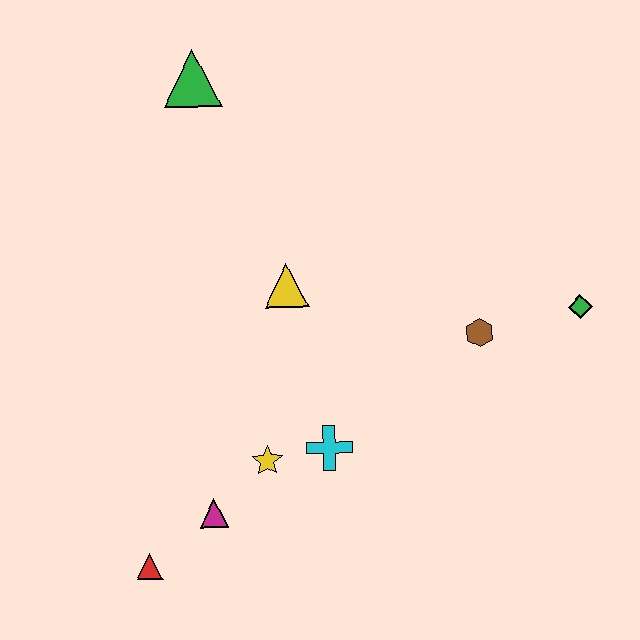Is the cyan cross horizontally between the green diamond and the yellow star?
Yes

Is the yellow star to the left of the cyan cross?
Yes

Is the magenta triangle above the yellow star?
No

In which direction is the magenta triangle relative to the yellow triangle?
The magenta triangle is below the yellow triangle.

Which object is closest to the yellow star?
The cyan cross is closest to the yellow star.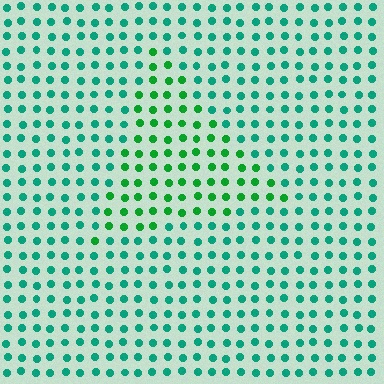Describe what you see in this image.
The image is filled with small teal elements in a uniform arrangement. A triangle-shaped region is visible where the elements are tinted to a slightly different hue, forming a subtle color boundary.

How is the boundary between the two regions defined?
The boundary is defined purely by a slight shift in hue (about 33 degrees). Spacing, size, and orientation are identical on both sides.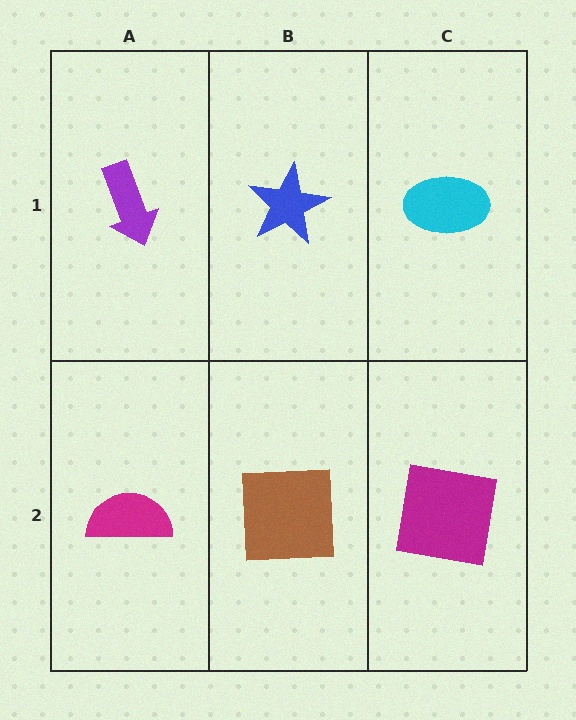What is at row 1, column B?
A blue star.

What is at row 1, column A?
A purple arrow.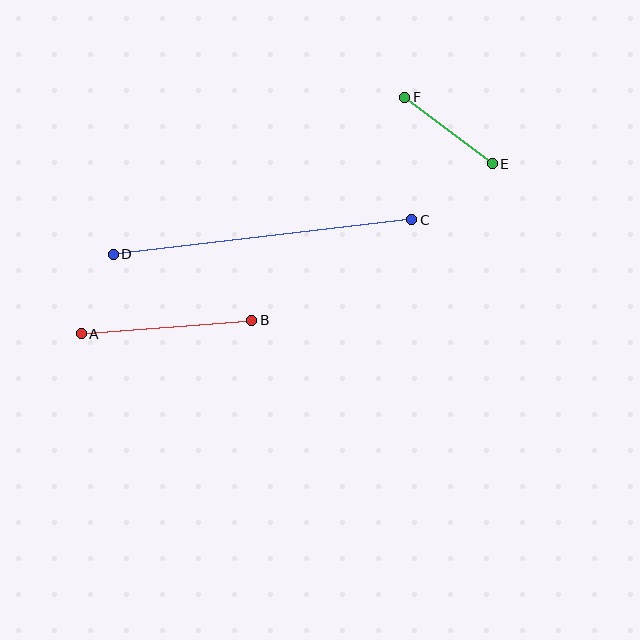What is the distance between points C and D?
The distance is approximately 300 pixels.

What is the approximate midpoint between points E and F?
The midpoint is at approximately (448, 130) pixels.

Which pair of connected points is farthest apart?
Points C and D are farthest apart.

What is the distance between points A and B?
The distance is approximately 171 pixels.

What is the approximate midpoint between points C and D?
The midpoint is at approximately (263, 237) pixels.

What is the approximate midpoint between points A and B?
The midpoint is at approximately (167, 327) pixels.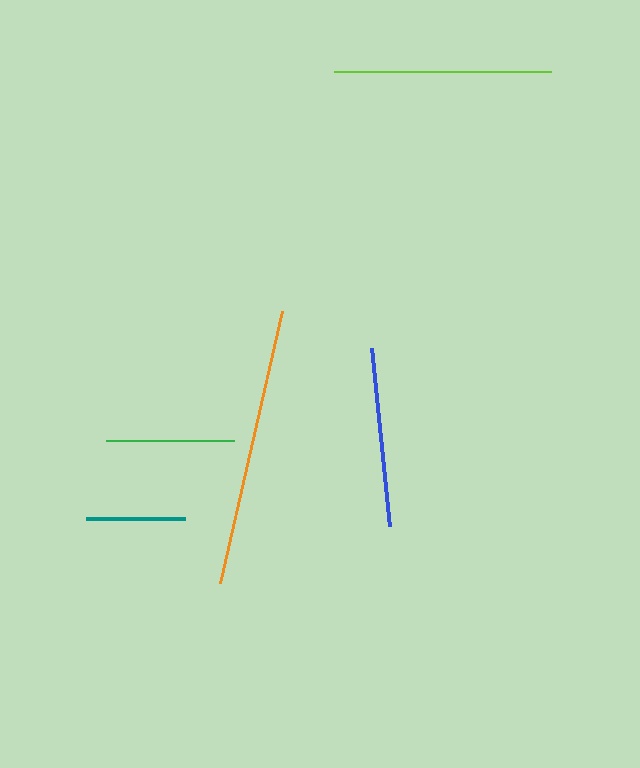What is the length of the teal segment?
The teal segment is approximately 99 pixels long.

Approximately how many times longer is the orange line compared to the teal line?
The orange line is approximately 2.8 times the length of the teal line.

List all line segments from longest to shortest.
From longest to shortest: orange, lime, blue, green, teal.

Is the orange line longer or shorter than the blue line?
The orange line is longer than the blue line.